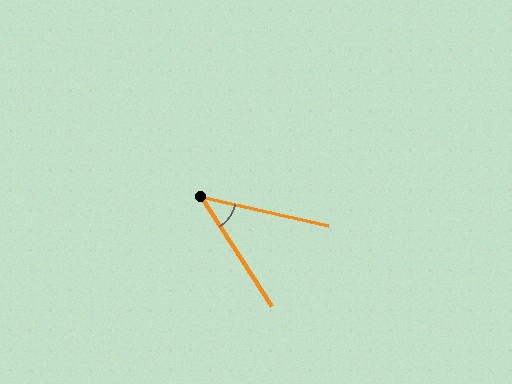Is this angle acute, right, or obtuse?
It is acute.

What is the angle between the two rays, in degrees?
Approximately 45 degrees.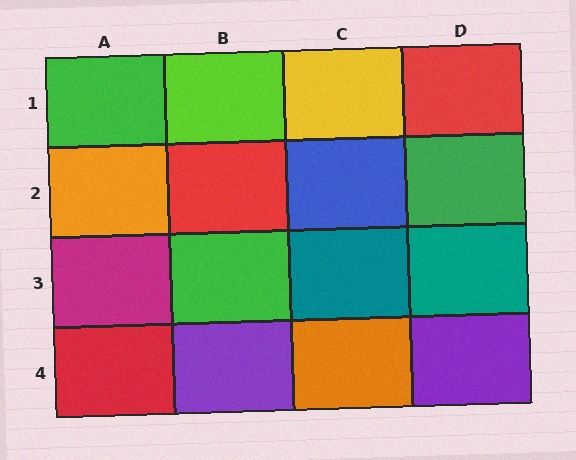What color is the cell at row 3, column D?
Teal.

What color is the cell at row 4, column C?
Orange.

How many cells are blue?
1 cell is blue.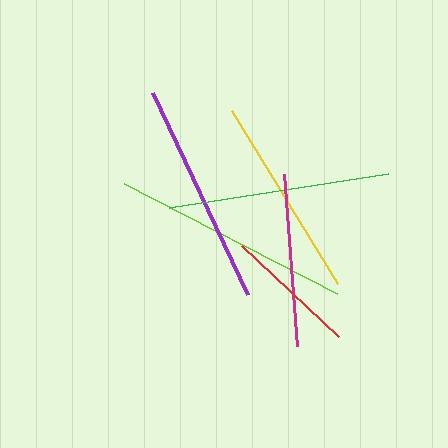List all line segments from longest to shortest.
From longest to shortest: lime, purple, green, yellow, magenta, red.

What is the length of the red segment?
The red segment is approximately 133 pixels long.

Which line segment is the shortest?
The red line is the shortest at approximately 133 pixels.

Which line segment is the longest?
The lime line is the longest at approximately 239 pixels.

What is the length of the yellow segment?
The yellow segment is approximately 203 pixels long.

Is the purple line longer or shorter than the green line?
The purple line is longer than the green line.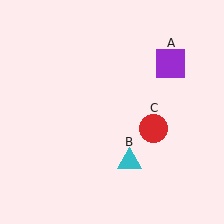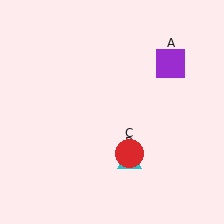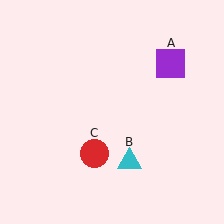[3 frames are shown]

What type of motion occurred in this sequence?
The red circle (object C) rotated clockwise around the center of the scene.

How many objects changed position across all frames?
1 object changed position: red circle (object C).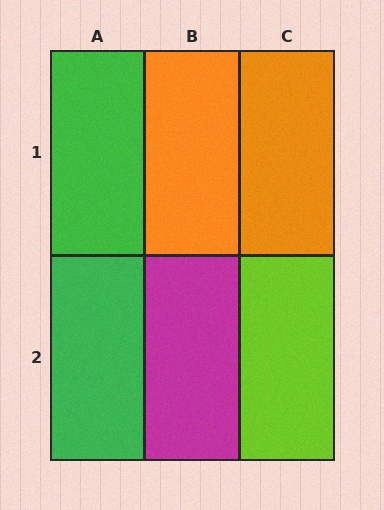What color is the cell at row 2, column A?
Green.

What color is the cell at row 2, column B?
Magenta.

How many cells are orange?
2 cells are orange.